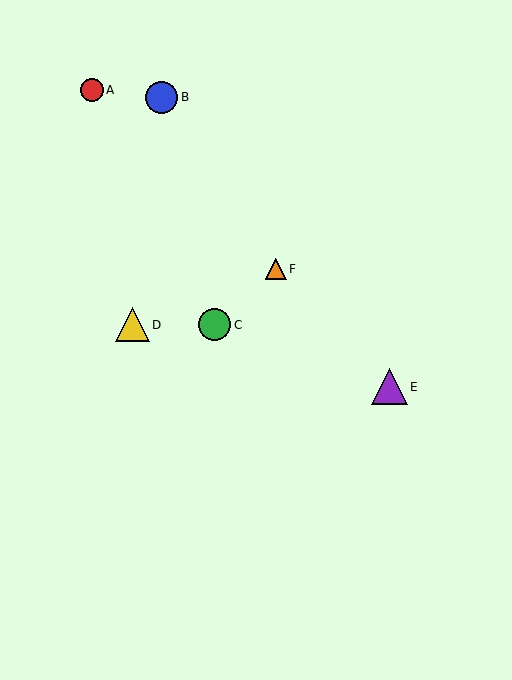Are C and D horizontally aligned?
Yes, both are at y≈325.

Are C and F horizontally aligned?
No, C is at y≈325 and F is at y≈269.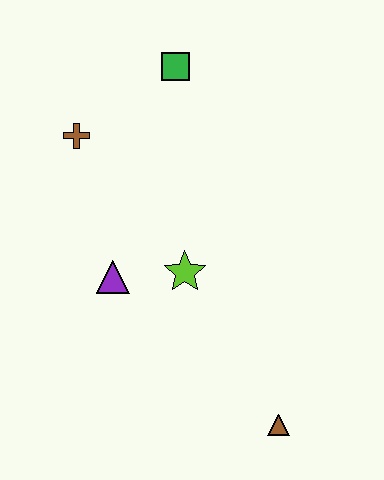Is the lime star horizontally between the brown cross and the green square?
No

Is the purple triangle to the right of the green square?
No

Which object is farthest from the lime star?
The green square is farthest from the lime star.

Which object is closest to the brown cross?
The green square is closest to the brown cross.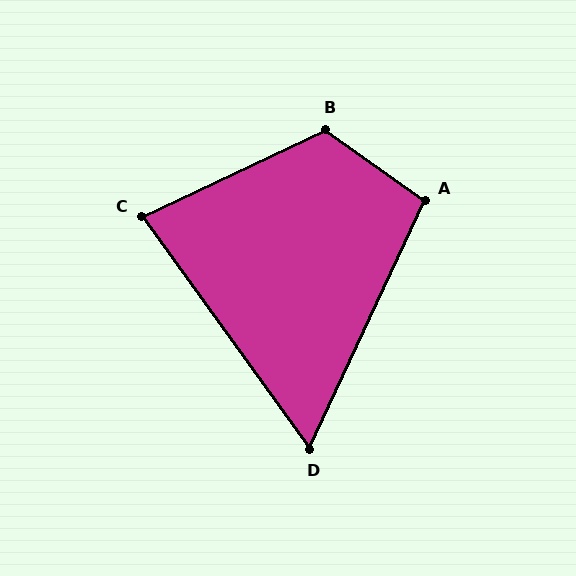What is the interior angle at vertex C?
Approximately 80 degrees (acute).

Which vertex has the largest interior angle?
B, at approximately 119 degrees.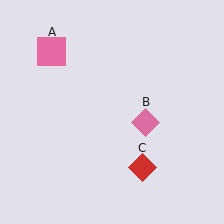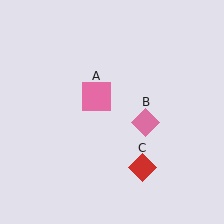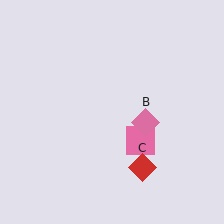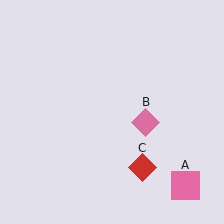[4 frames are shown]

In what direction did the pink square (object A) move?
The pink square (object A) moved down and to the right.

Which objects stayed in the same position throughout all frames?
Pink diamond (object B) and red diamond (object C) remained stationary.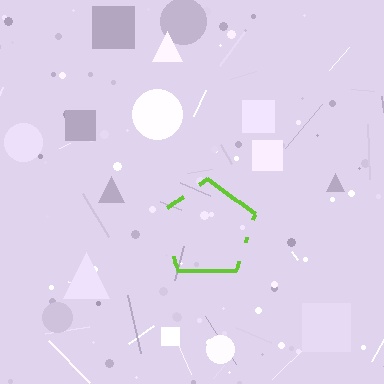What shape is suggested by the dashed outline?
The dashed outline suggests a pentagon.